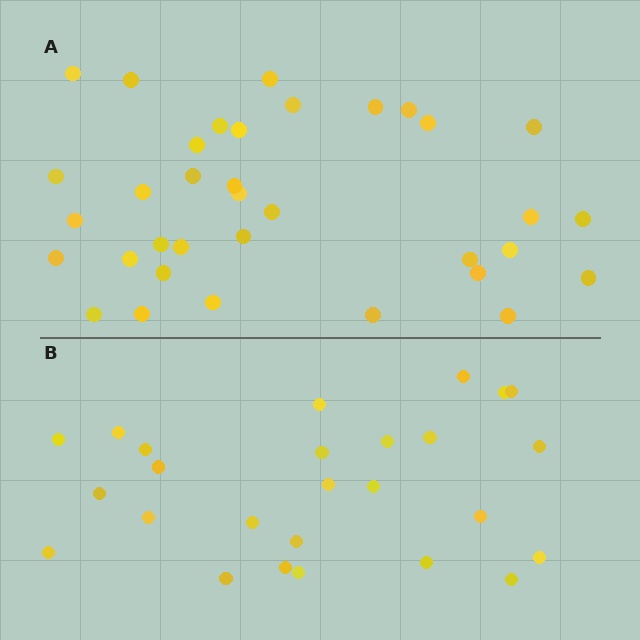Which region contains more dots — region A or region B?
Region A (the top region) has more dots.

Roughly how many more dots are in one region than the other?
Region A has roughly 8 or so more dots than region B.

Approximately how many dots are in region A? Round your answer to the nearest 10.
About 40 dots. (The exact count is 35, which rounds to 40.)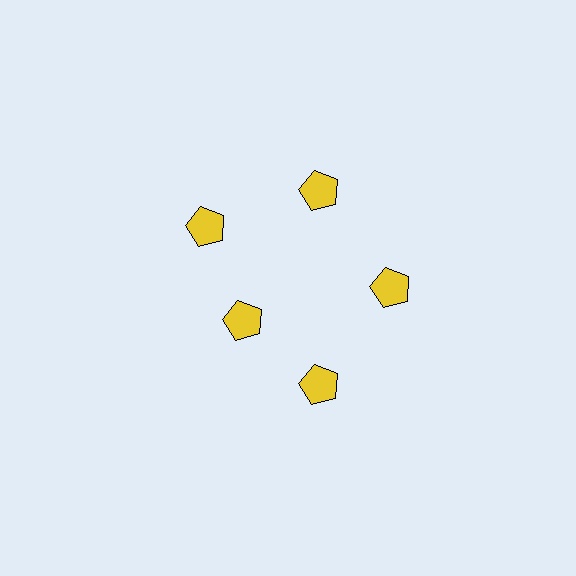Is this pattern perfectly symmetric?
No. The 5 yellow pentagons are arranged in a ring, but one element near the 8 o'clock position is pulled inward toward the center, breaking the 5-fold rotational symmetry.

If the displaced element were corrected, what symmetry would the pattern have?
It would have 5-fold rotational symmetry — the pattern would map onto itself every 72 degrees.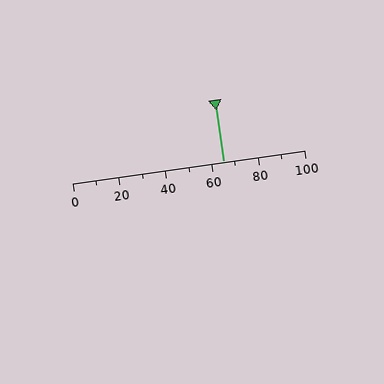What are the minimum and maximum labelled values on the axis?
The axis runs from 0 to 100.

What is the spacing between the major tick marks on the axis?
The major ticks are spaced 20 apart.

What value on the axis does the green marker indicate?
The marker indicates approximately 65.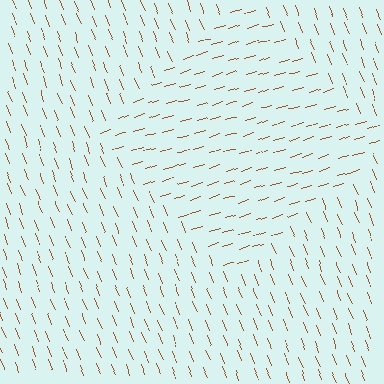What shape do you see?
I see a diamond.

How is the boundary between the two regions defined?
The boundary is defined purely by a change in line orientation (approximately 86 degrees difference). All lines are the same color and thickness.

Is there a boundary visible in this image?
Yes, there is a texture boundary formed by a change in line orientation.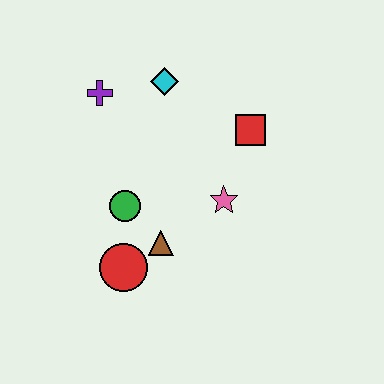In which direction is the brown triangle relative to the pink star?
The brown triangle is to the left of the pink star.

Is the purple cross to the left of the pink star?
Yes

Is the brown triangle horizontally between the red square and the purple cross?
Yes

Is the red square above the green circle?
Yes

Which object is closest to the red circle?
The brown triangle is closest to the red circle.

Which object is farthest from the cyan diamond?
The red circle is farthest from the cyan diamond.